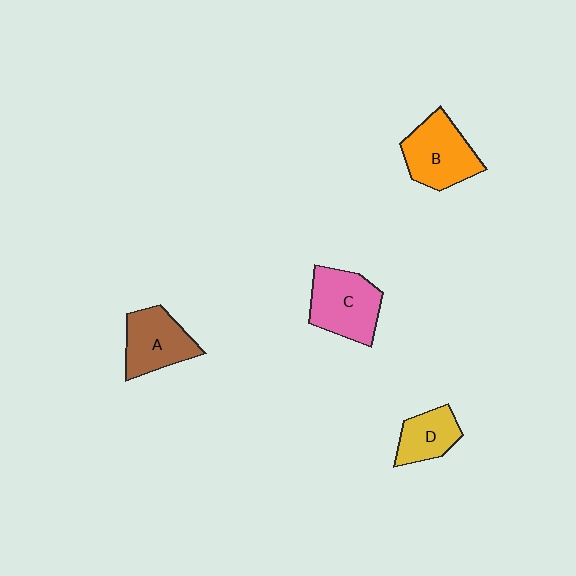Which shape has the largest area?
Shape C (pink).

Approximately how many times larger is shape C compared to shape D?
Approximately 1.6 times.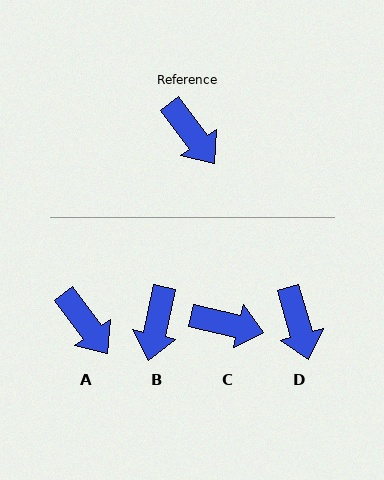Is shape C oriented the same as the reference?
No, it is off by about 40 degrees.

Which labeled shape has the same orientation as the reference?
A.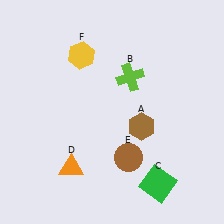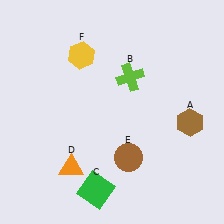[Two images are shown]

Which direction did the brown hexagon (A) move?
The brown hexagon (A) moved right.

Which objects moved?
The objects that moved are: the brown hexagon (A), the green square (C).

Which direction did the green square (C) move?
The green square (C) moved left.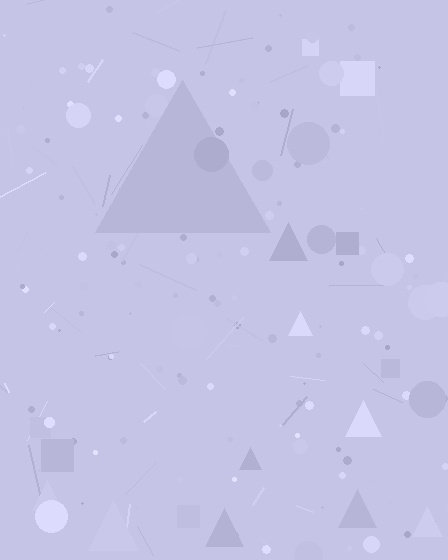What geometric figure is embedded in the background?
A triangle is embedded in the background.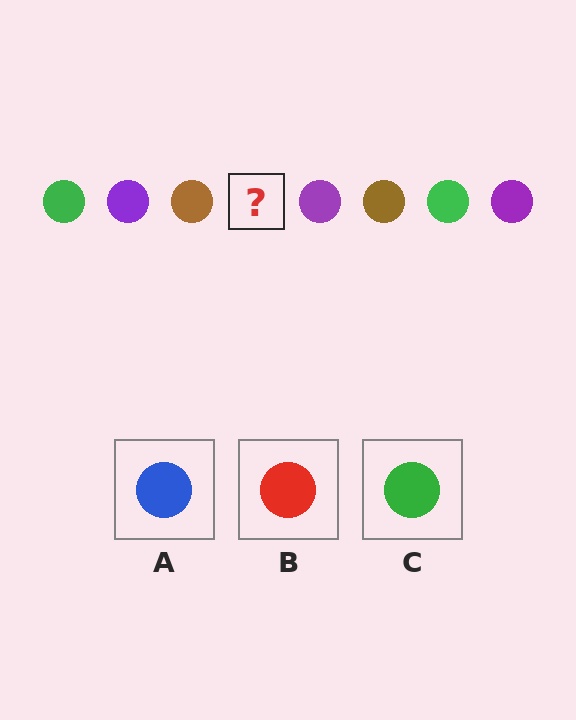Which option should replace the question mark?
Option C.